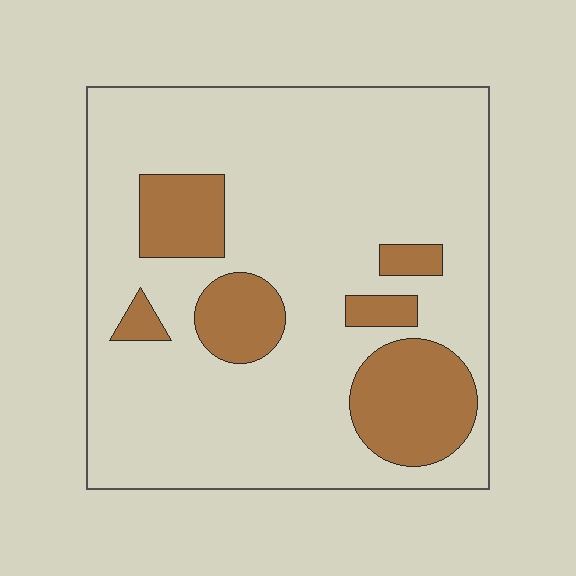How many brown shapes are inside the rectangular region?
6.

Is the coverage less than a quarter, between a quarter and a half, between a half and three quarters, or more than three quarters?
Less than a quarter.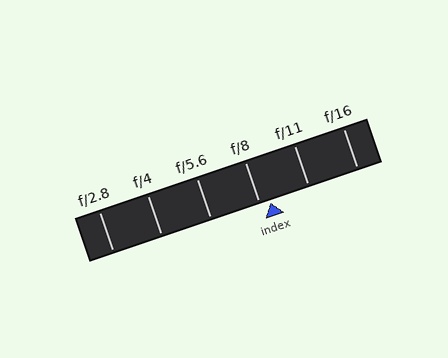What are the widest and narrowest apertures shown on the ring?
The widest aperture shown is f/2.8 and the narrowest is f/16.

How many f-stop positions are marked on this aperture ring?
There are 6 f-stop positions marked.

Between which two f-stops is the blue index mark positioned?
The index mark is between f/8 and f/11.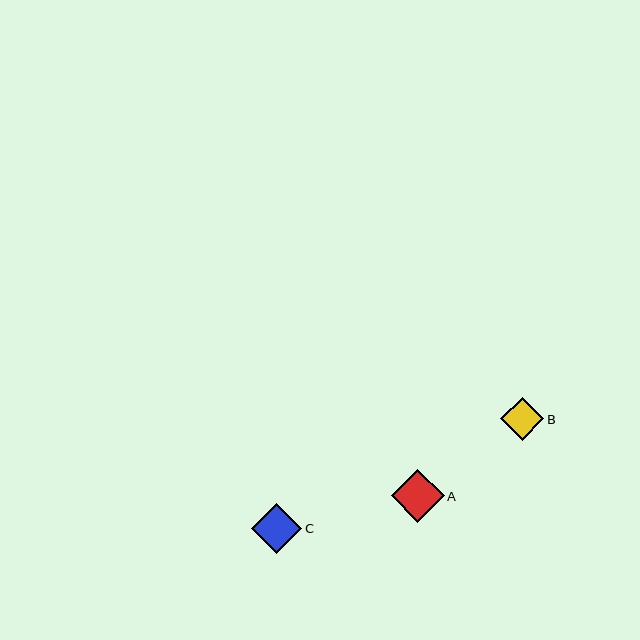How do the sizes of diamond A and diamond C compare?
Diamond A and diamond C are approximately the same size.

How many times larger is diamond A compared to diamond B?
Diamond A is approximately 1.2 times the size of diamond B.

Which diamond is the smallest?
Diamond B is the smallest with a size of approximately 43 pixels.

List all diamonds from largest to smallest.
From largest to smallest: A, C, B.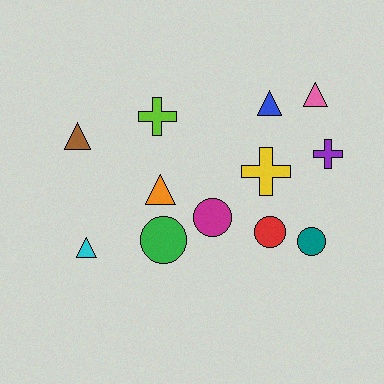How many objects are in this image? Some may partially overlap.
There are 12 objects.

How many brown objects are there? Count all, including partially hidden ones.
There is 1 brown object.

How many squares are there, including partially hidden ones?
There are no squares.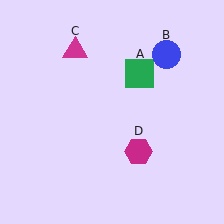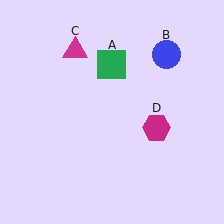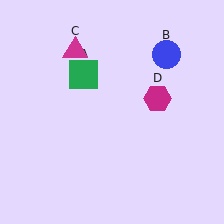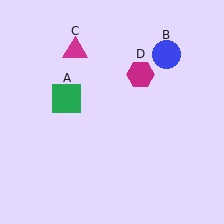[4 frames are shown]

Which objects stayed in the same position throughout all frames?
Blue circle (object B) and magenta triangle (object C) remained stationary.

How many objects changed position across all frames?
2 objects changed position: green square (object A), magenta hexagon (object D).